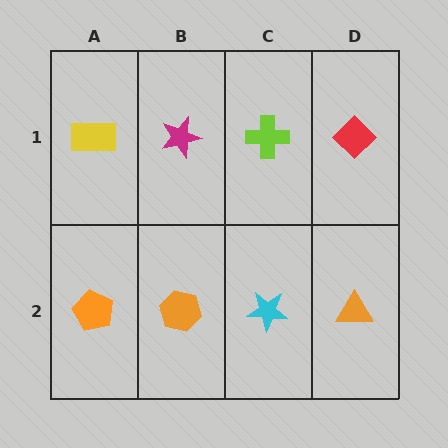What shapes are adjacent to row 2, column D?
A red diamond (row 1, column D), a cyan star (row 2, column C).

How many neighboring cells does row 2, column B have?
3.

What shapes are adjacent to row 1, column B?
An orange hexagon (row 2, column B), a yellow rectangle (row 1, column A), a lime cross (row 1, column C).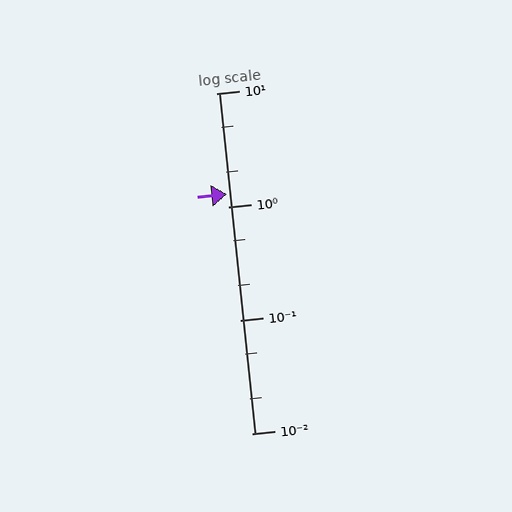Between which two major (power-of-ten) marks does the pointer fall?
The pointer is between 1 and 10.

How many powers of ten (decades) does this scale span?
The scale spans 3 decades, from 0.01 to 10.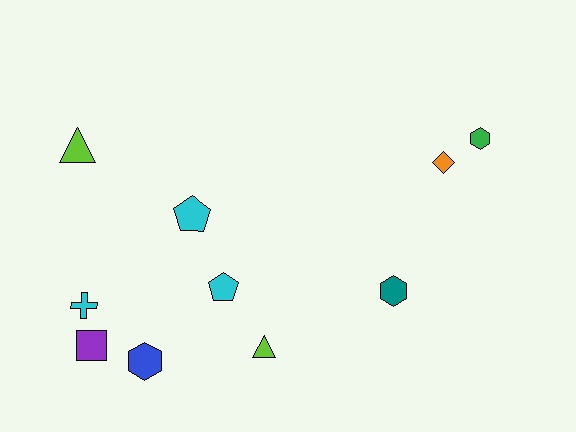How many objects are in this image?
There are 10 objects.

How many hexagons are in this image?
There are 3 hexagons.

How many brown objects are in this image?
There are no brown objects.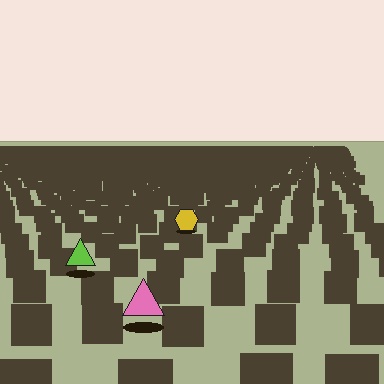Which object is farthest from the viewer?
The yellow hexagon is farthest from the viewer. It appears smaller and the ground texture around it is denser.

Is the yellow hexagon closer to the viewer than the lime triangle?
No. The lime triangle is closer — you can tell from the texture gradient: the ground texture is coarser near it.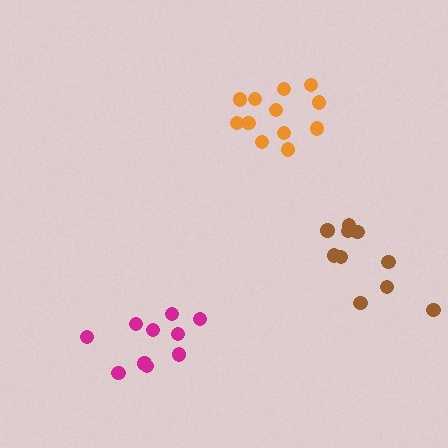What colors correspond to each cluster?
The clusters are colored: orange, magenta, brown.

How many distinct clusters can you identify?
There are 3 distinct clusters.